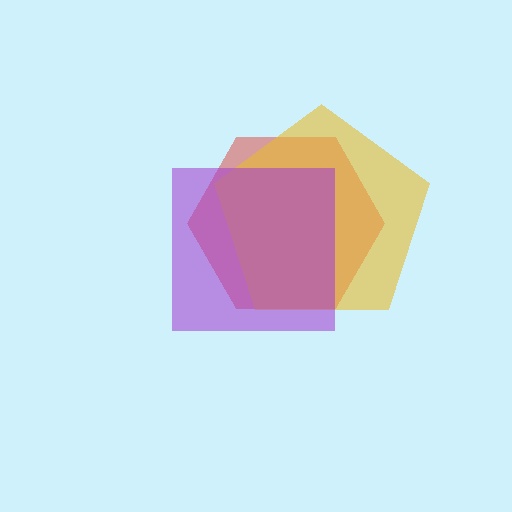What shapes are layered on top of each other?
The layered shapes are: a red hexagon, a yellow pentagon, a purple square.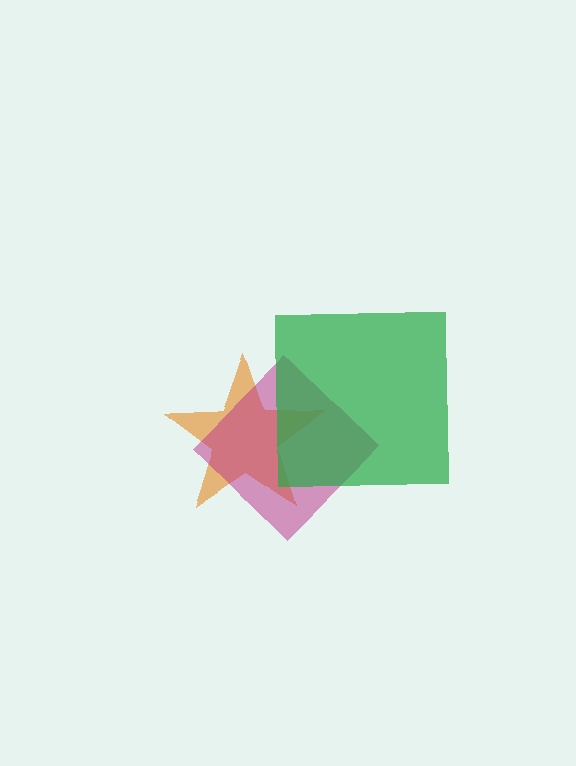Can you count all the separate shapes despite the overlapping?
Yes, there are 3 separate shapes.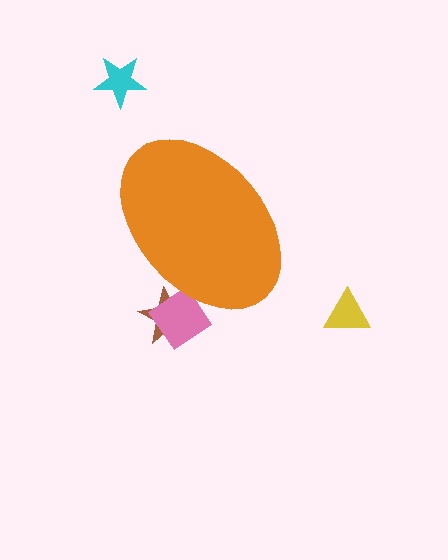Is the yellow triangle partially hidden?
No, the yellow triangle is fully visible.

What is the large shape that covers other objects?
An orange ellipse.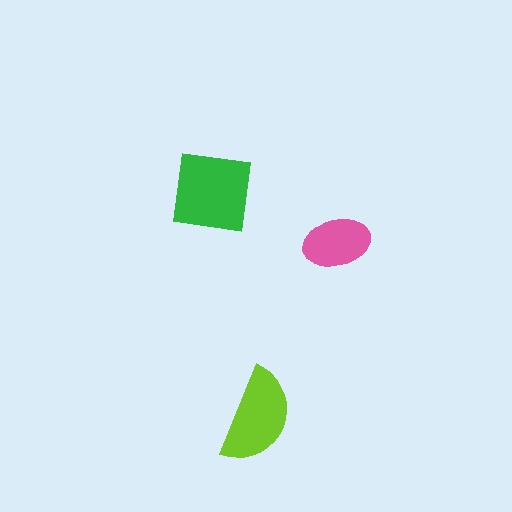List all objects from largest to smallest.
The green square, the lime semicircle, the pink ellipse.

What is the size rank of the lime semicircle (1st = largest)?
2nd.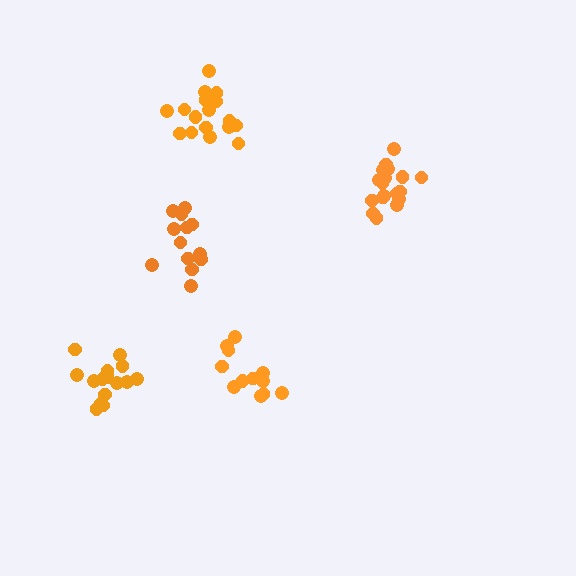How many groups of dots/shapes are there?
There are 5 groups.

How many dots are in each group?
Group 1: 14 dots, Group 2: 12 dots, Group 3: 16 dots, Group 4: 18 dots, Group 5: 17 dots (77 total).